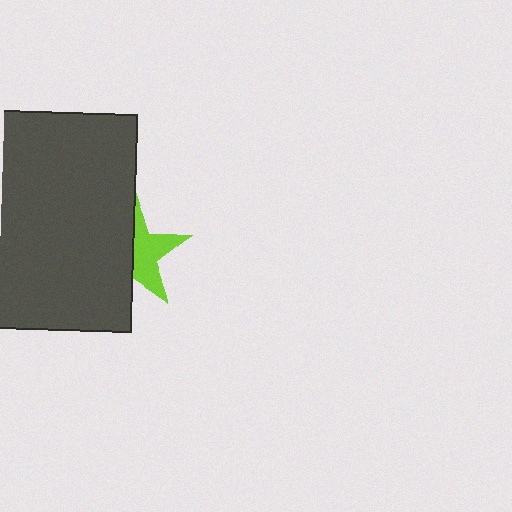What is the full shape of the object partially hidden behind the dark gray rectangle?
The partially hidden object is a lime star.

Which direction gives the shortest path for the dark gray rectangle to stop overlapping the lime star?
Moving left gives the shortest separation.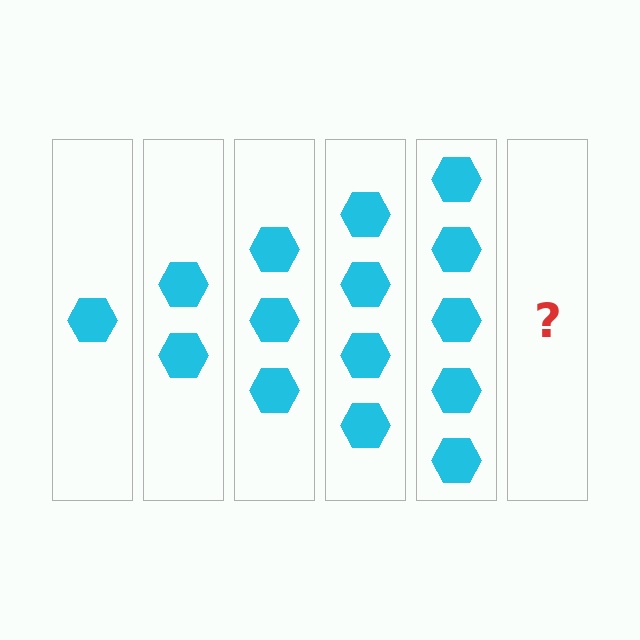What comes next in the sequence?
The next element should be 6 hexagons.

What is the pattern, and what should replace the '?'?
The pattern is that each step adds one more hexagon. The '?' should be 6 hexagons.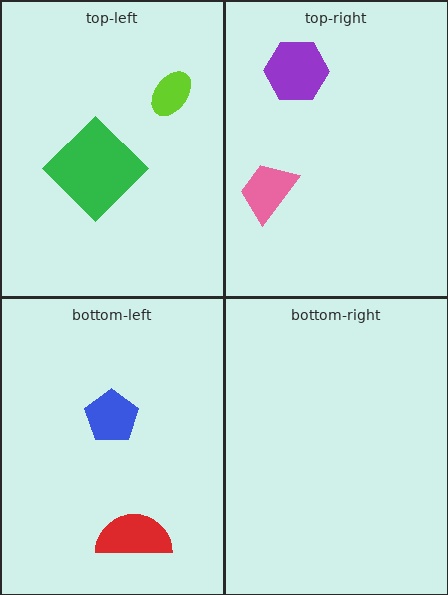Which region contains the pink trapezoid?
The top-right region.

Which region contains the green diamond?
The top-left region.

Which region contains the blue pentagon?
The bottom-left region.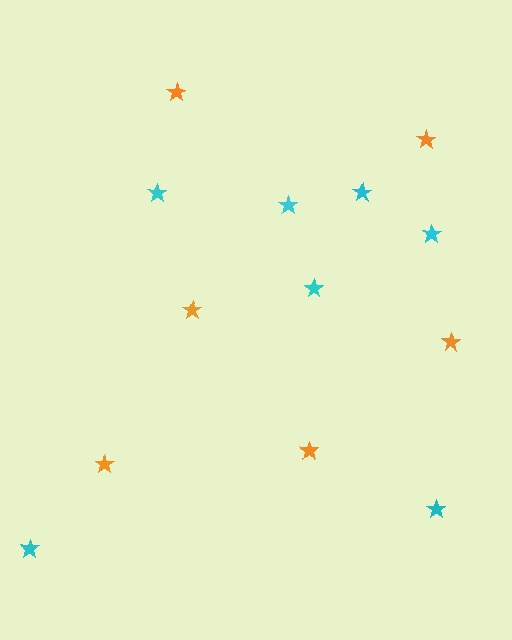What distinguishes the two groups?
There are 2 groups: one group of cyan stars (7) and one group of orange stars (6).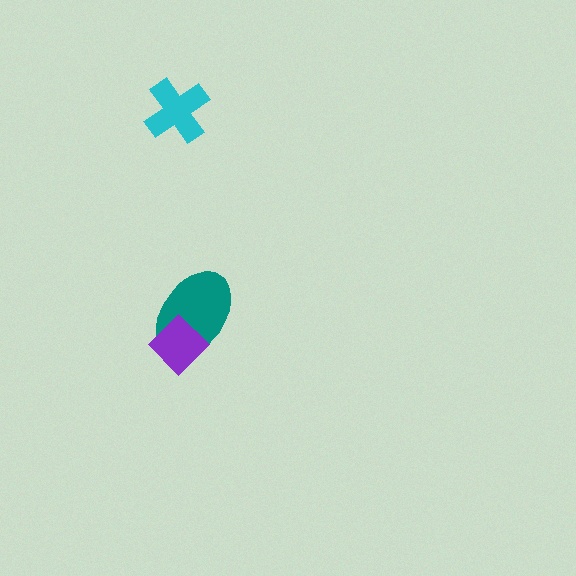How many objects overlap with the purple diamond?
1 object overlaps with the purple diamond.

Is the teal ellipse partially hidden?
Yes, it is partially covered by another shape.